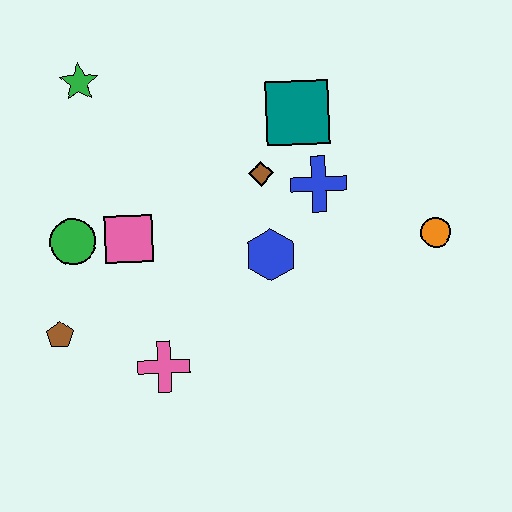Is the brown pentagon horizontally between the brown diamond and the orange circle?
No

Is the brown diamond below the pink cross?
No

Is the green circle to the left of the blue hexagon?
Yes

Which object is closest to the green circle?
The pink square is closest to the green circle.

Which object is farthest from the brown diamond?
The brown pentagon is farthest from the brown diamond.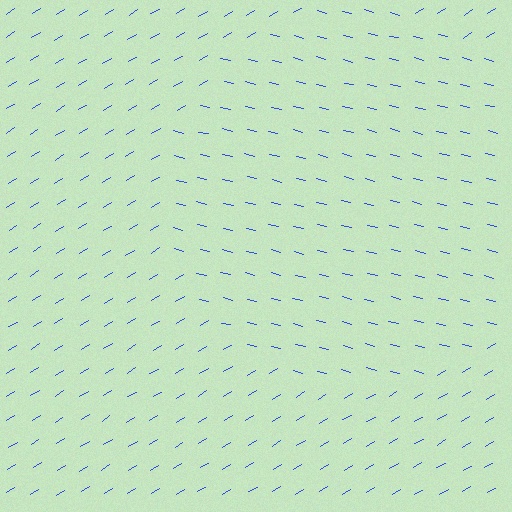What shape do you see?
I see a circle.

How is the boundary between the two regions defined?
The boundary is defined purely by a change in line orientation (approximately 45 degrees difference). All lines are the same color and thickness.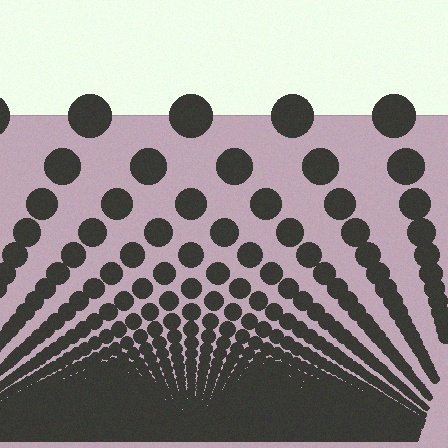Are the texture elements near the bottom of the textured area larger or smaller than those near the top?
Smaller. The gradient is inverted — elements near the bottom are smaller and denser.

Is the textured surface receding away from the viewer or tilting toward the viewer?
The surface appears to tilt toward the viewer. Texture elements get larger and sparser toward the top.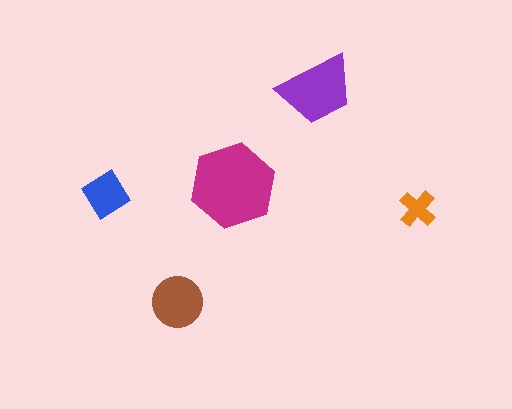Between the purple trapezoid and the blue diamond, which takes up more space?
The purple trapezoid.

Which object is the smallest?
The orange cross.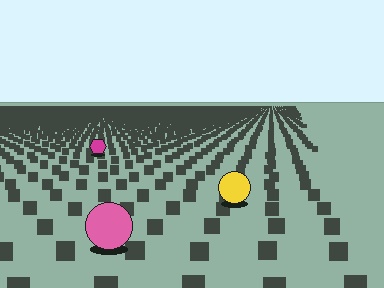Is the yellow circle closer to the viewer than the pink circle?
No. The pink circle is closer — you can tell from the texture gradient: the ground texture is coarser near it.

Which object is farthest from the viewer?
The magenta hexagon is farthest from the viewer. It appears smaller and the ground texture around it is denser.